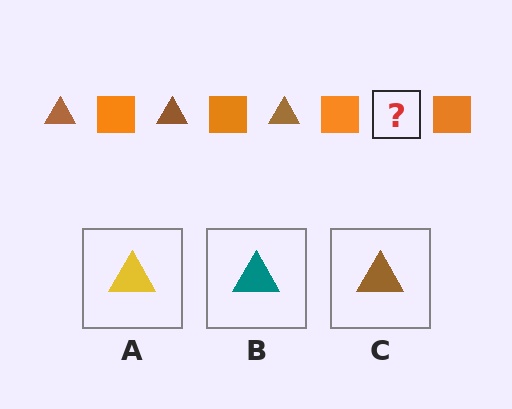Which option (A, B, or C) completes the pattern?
C.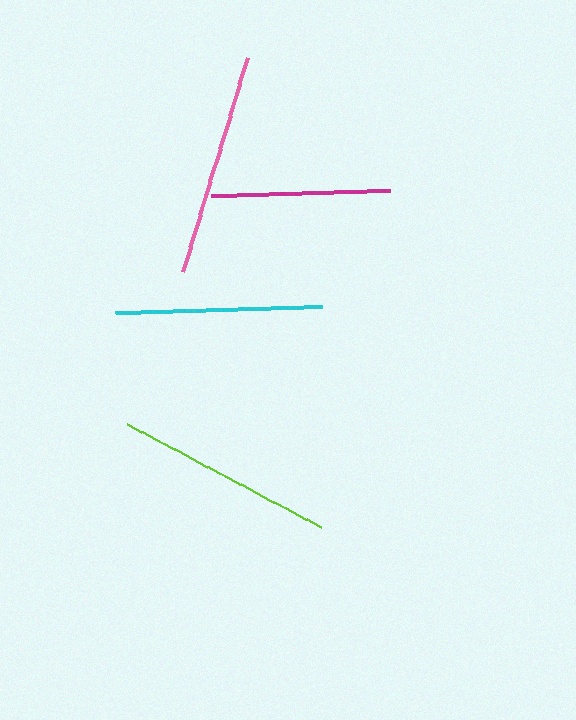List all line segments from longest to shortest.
From longest to shortest: pink, lime, cyan, magenta.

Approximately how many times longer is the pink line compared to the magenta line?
The pink line is approximately 1.3 times the length of the magenta line.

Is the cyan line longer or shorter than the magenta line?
The cyan line is longer than the magenta line.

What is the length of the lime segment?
The lime segment is approximately 220 pixels long.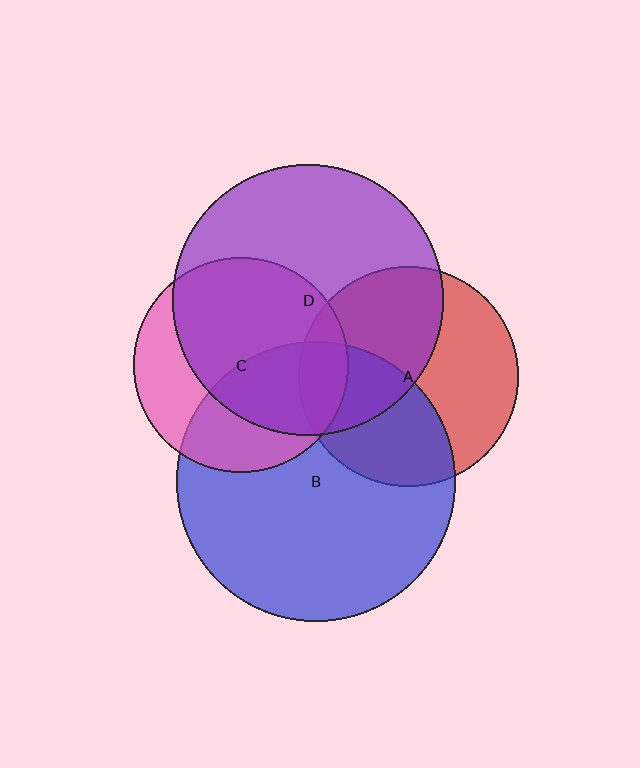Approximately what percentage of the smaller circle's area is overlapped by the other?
Approximately 40%.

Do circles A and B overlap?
Yes.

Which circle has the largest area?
Circle B (blue).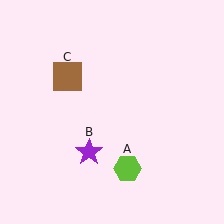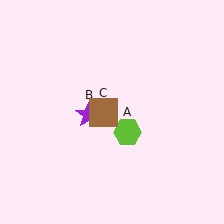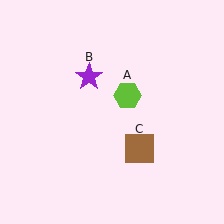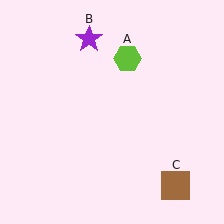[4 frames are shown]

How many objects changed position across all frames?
3 objects changed position: lime hexagon (object A), purple star (object B), brown square (object C).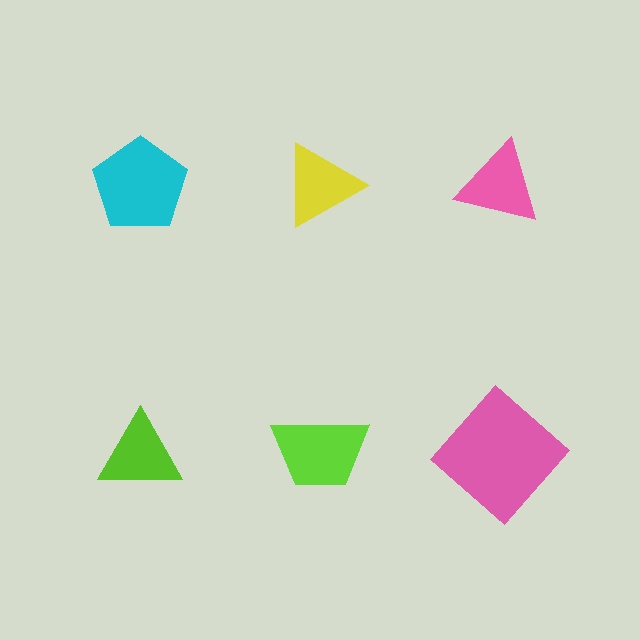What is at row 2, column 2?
A lime trapezoid.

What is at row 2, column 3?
A pink diamond.